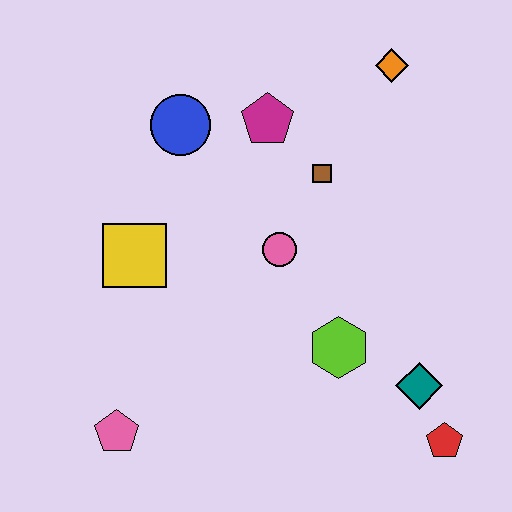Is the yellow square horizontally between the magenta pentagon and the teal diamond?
No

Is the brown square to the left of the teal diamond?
Yes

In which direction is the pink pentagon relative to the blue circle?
The pink pentagon is below the blue circle.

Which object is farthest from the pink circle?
The red pentagon is farthest from the pink circle.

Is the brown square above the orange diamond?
No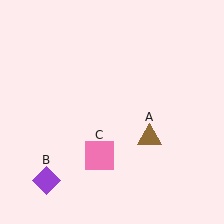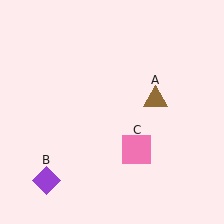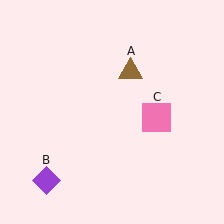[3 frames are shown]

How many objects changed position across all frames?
2 objects changed position: brown triangle (object A), pink square (object C).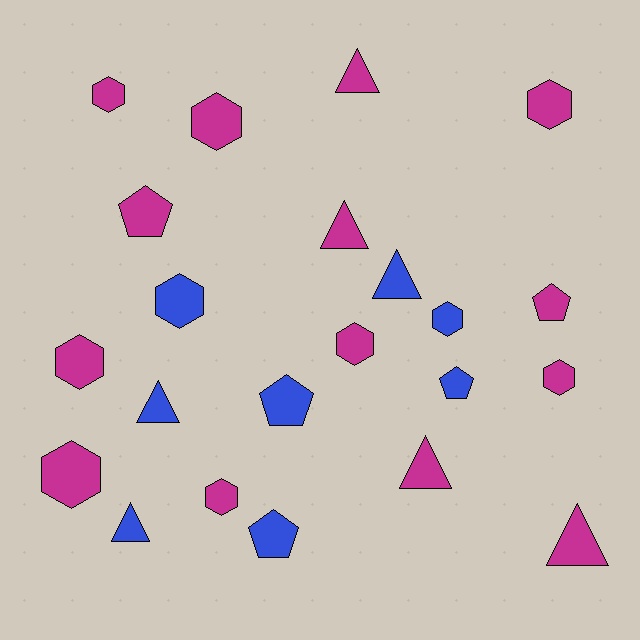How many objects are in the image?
There are 22 objects.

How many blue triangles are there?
There are 3 blue triangles.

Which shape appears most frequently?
Hexagon, with 10 objects.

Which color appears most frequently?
Magenta, with 14 objects.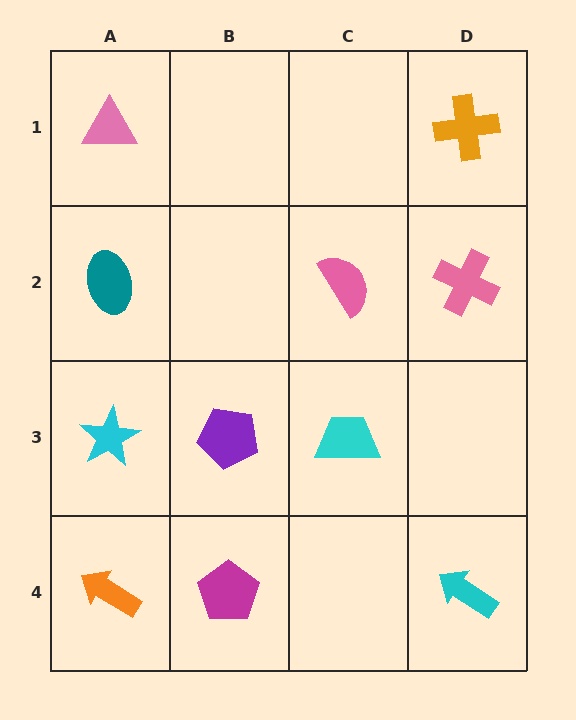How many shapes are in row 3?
3 shapes.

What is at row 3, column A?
A cyan star.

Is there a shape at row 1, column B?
No, that cell is empty.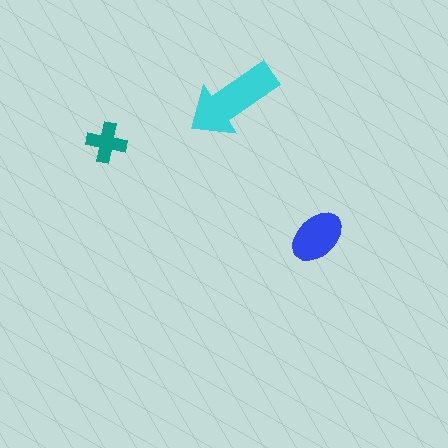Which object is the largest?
The cyan arrow.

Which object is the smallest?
The teal cross.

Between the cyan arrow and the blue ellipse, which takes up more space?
The cyan arrow.